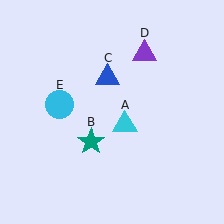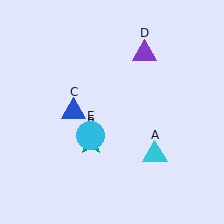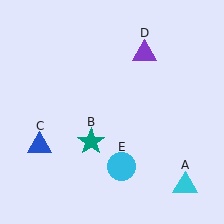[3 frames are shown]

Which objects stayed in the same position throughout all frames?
Teal star (object B) and purple triangle (object D) remained stationary.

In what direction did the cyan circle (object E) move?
The cyan circle (object E) moved down and to the right.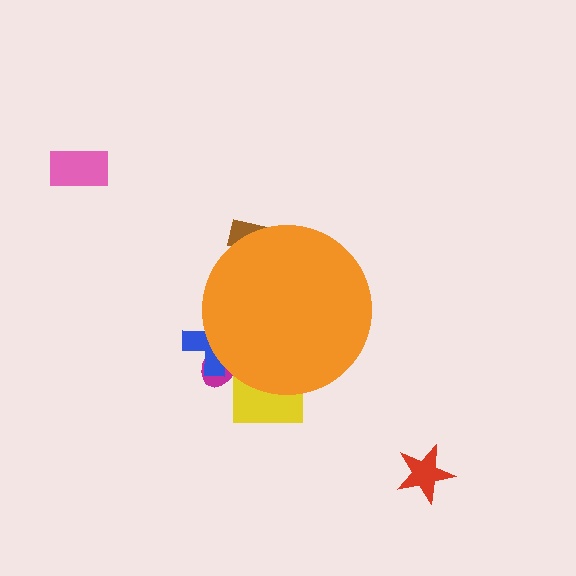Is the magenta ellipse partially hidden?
Yes, the magenta ellipse is partially hidden behind the orange circle.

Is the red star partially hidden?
No, the red star is fully visible.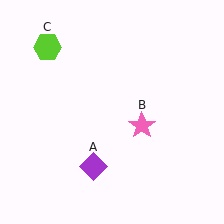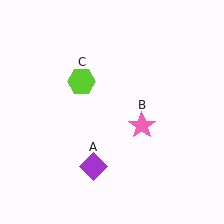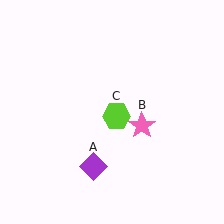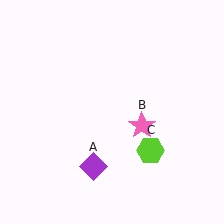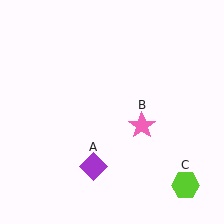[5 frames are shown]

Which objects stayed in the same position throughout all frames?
Purple diamond (object A) and pink star (object B) remained stationary.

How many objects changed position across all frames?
1 object changed position: lime hexagon (object C).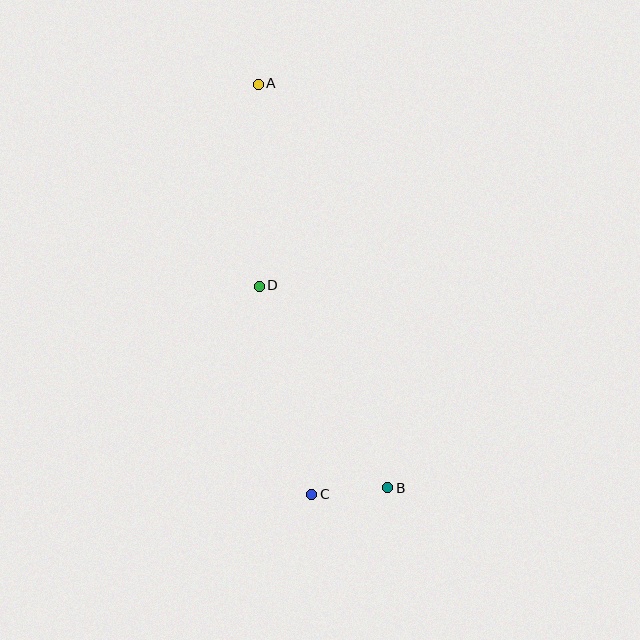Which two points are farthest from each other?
Points A and B are farthest from each other.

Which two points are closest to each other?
Points B and C are closest to each other.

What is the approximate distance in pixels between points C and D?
The distance between C and D is approximately 215 pixels.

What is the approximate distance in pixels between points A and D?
The distance between A and D is approximately 202 pixels.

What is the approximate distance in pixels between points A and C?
The distance between A and C is approximately 414 pixels.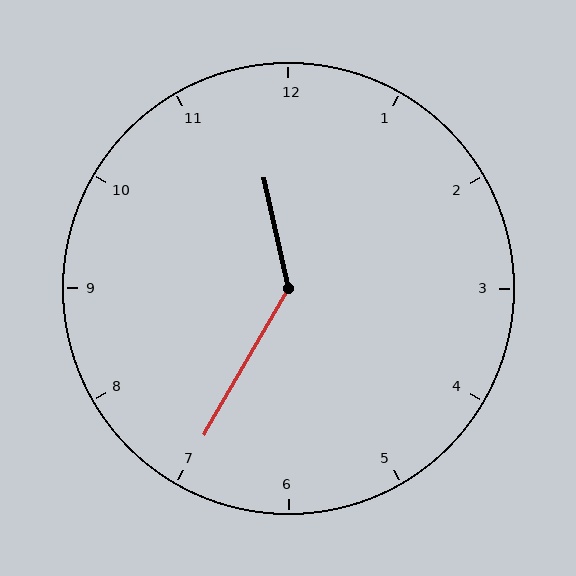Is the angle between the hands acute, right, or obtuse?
It is obtuse.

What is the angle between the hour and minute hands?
Approximately 138 degrees.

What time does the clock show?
11:35.